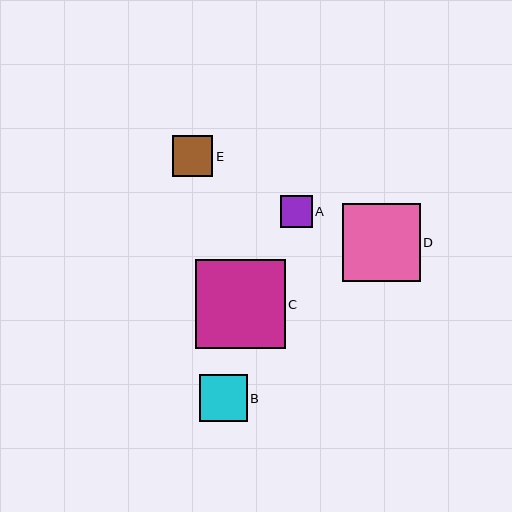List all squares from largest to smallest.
From largest to smallest: C, D, B, E, A.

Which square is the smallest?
Square A is the smallest with a size of approximately 31 pixels.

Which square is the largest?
Square C is the largest with a size of approximately 89 pixels.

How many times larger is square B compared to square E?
Square B is approximately 1.2 times the size of square E.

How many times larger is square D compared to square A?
Square D is approximately 2.5 times the size of square A.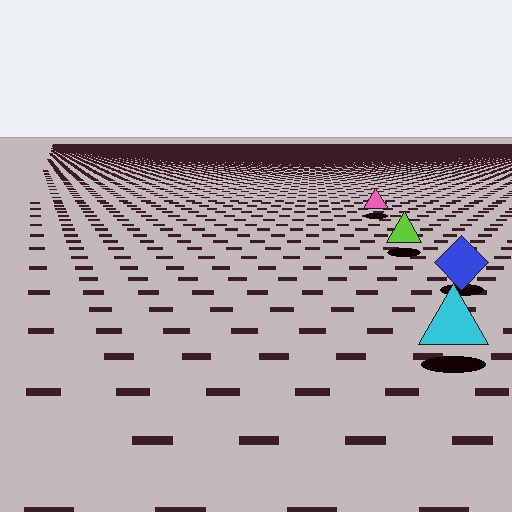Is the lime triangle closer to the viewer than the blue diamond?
No. The blue diamond is closer — you can tell from the texture gradient: the ground texture is coarser near it.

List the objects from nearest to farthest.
From nearest to farthest: the cyan triangle, the blue diamond, the lime triangle, the pink triangle.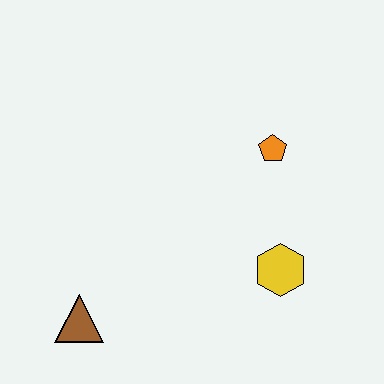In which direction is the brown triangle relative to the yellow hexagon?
The brown triangle is to the left of the yellow hexagon.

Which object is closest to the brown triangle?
The yellow hexagon is closest to the brown triangle.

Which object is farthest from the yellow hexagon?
The brown triangle is farthest from the yellow hexagon.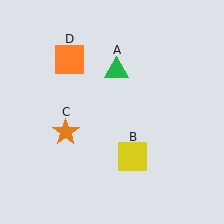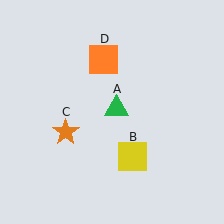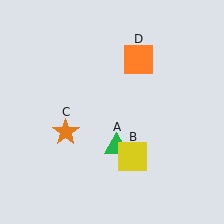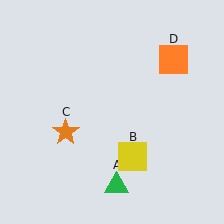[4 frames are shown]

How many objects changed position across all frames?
2 objects changed position: green triangle (object A), orange square (object D).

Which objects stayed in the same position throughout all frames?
Yellow square (object B) and orange star (object C) remained stationary.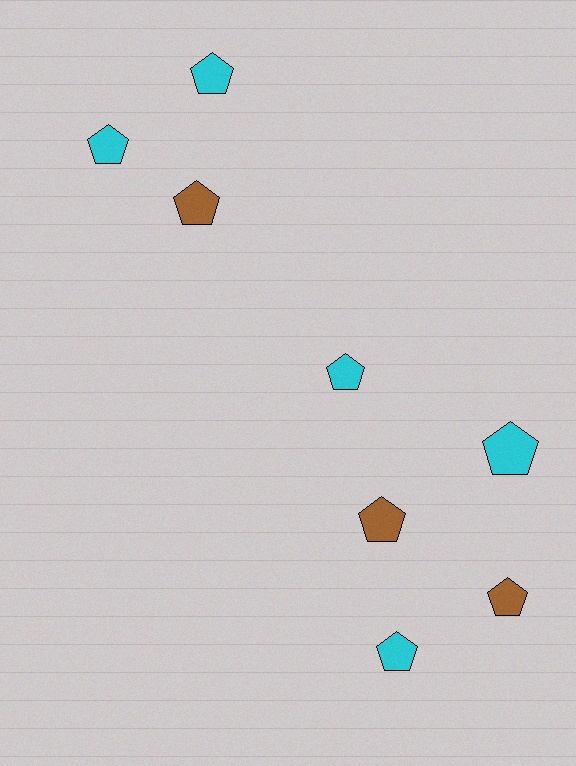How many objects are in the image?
There are 8 objects.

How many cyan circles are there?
There are no cyan circles.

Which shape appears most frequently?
Pentagon, with 8 objects.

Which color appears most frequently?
Cyan, with 5 objects.